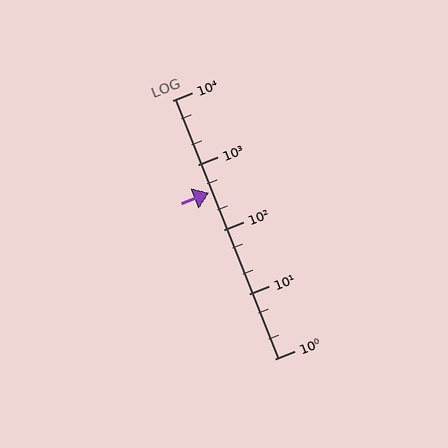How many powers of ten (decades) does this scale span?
The scale spans 4 decades, from 1 to 10000.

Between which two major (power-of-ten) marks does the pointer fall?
The pointer is between 100 and 1000.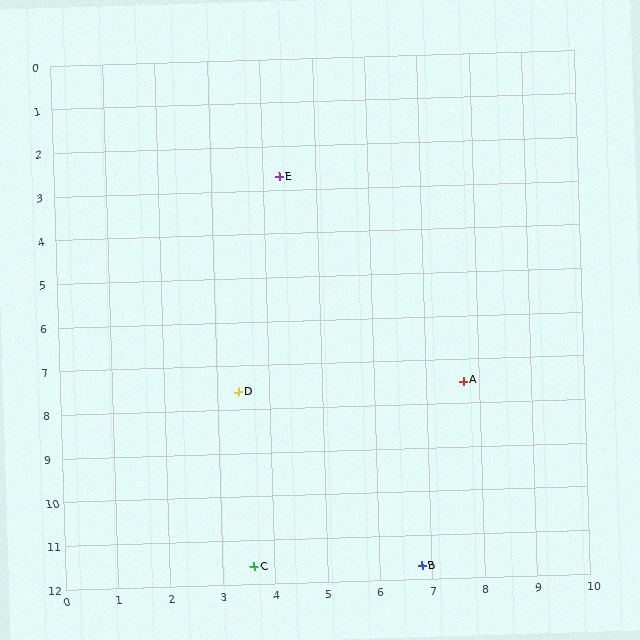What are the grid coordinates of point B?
Point B is at approximately (6.8, 11.7).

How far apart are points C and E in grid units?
Points C and E are about 8.9 grid units apart.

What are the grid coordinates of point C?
Point C is at approximately (3.6, 11.6).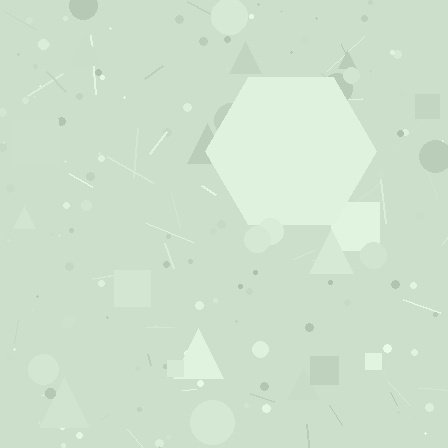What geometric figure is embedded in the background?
A hexagon is embedded in the background.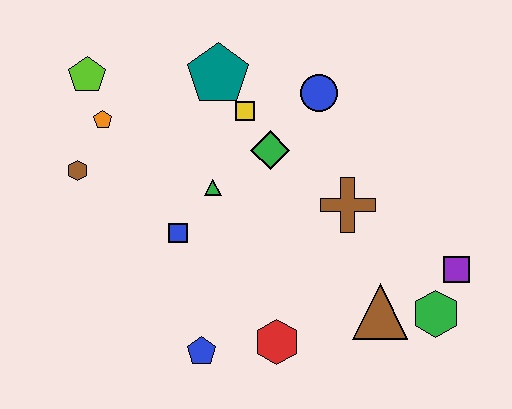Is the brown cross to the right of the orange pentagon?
Yes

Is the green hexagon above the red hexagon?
Yes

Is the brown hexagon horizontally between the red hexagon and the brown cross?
No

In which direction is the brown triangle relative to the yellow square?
The brown triangle is below the yellow square.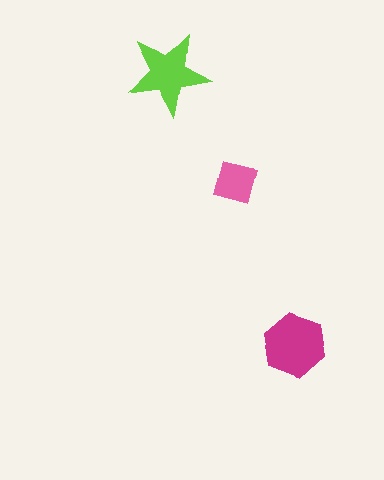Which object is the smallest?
The pink square.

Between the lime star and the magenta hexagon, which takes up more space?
The magenta hexagon.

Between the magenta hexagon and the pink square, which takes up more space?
The magenta hexagon.